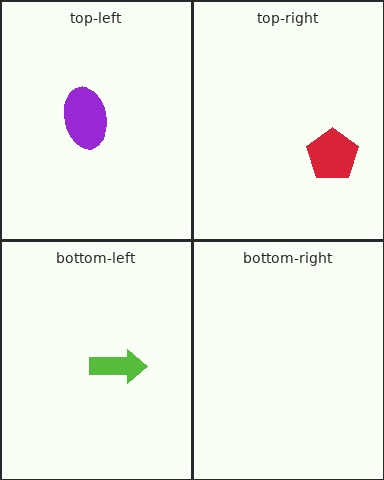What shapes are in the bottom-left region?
The lime arrow.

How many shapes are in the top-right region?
1.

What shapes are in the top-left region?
The purple ellipse.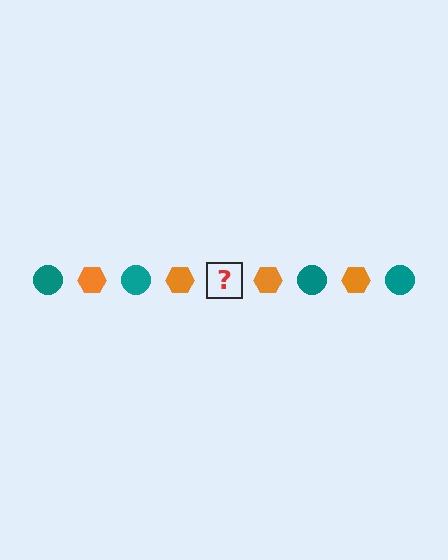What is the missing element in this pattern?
The missing element is a teal circle.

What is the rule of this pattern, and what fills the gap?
The rule is that the pattern alternates between teal circle and orange hexagon. The gap should be filled with a teal circle.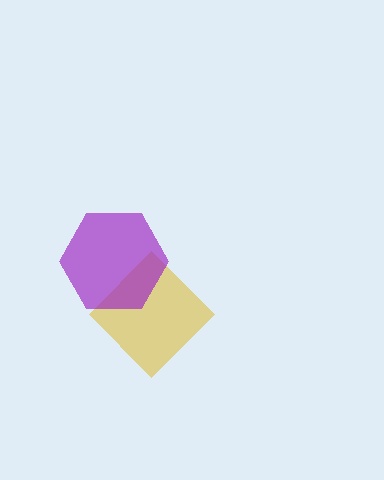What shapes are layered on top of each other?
The layered shapes are: a yellow diamond, a purple hexagon.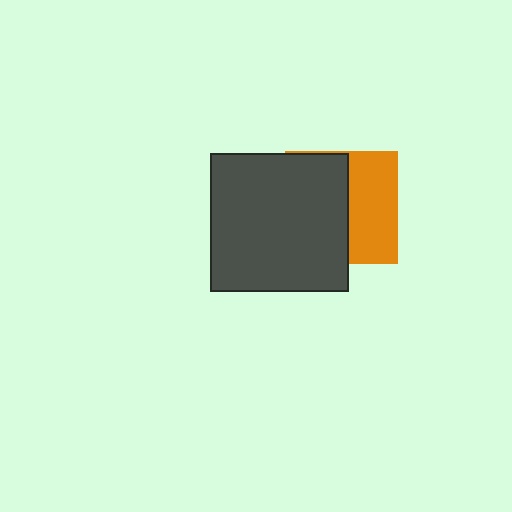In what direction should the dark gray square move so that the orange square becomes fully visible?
The dark gray square should move left. That is the shortest direction to clear the overlap and leave the orange square fully visible.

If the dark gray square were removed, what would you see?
You would see the complete orange square.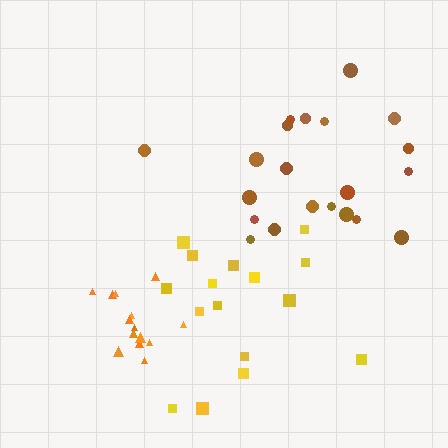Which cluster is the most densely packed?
Orange.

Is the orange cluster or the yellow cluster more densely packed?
Orange.